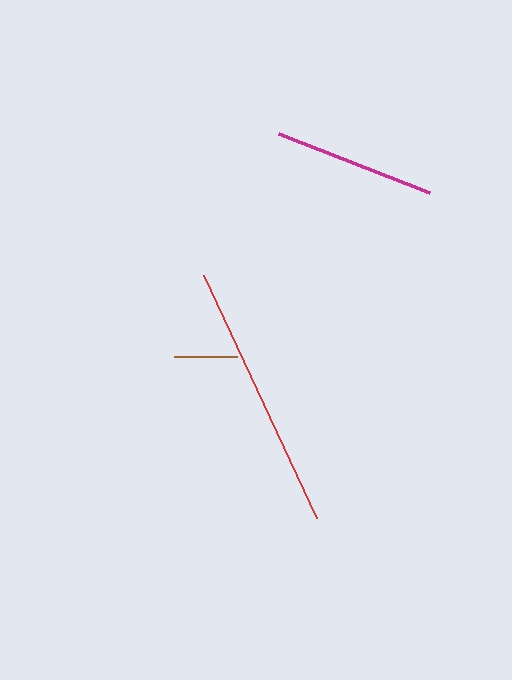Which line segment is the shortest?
The brown line is the shortest at approximately 63 pixels.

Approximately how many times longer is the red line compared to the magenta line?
The red line is approximately 1.6 times the length of the magenta line.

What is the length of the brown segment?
The brown segment is approximately 63 pixels long.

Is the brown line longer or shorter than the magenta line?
The magenta line is longer than the brown line.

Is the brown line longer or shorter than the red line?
The red line is longer than the brown line.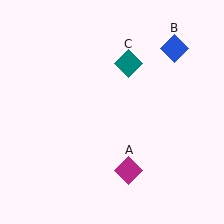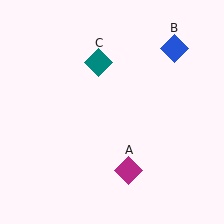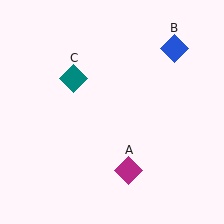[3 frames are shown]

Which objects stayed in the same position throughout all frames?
Magenta diamond (object A) and blue diamond (object B) remained stationary.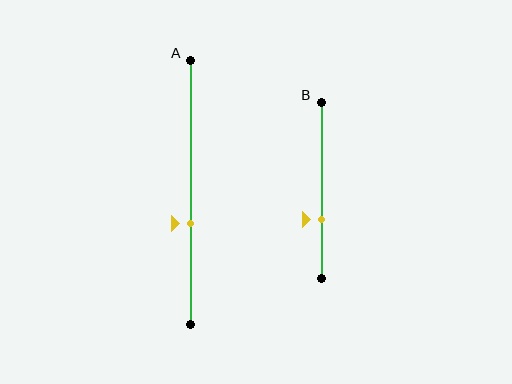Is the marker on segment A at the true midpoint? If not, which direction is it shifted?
No, the marker on segment A is shifted downward by about 12% of the segment length.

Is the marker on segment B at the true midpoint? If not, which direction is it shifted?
No, the marker on segment B is shifted downward by about 17% of the segment length.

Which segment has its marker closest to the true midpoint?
Segment A has its marker closest to the true midpoint.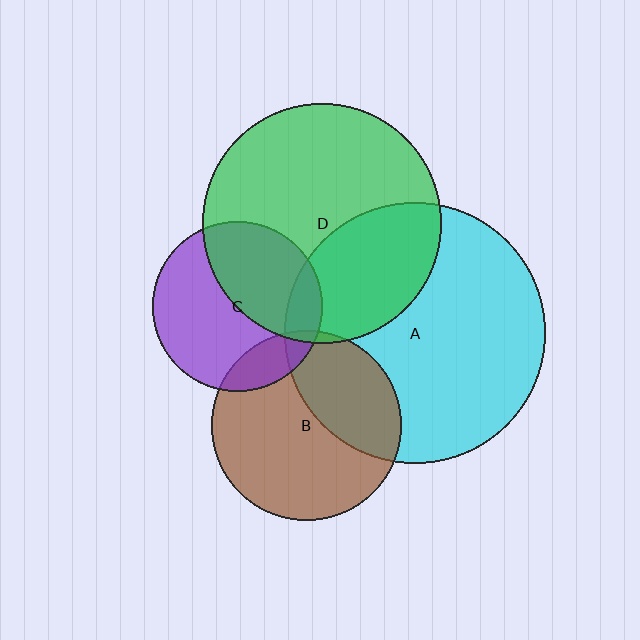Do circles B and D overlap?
Yes.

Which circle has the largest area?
Circle A (cyan).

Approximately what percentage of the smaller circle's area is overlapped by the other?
Approximately 5%.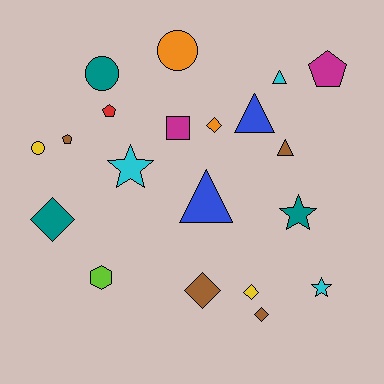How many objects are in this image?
There are 20 objects.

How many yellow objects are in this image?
There are 2 yellow objects.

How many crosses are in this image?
There are no crosses.